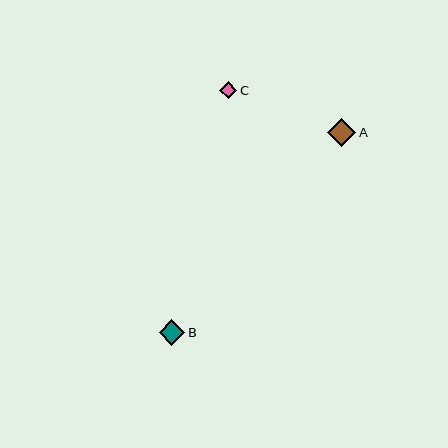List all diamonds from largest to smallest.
From largest to smallest: A, B, C.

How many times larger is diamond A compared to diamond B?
Diamond A is approximately 1.1 times the size of diamond B.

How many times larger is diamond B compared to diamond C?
Diamond B is approximately 1.5 times the size of diamond C.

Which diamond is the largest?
Diamond A is the largest with a size of approximately 28 pixels.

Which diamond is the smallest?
Diamond C is the smallest with a size of approximately 17 pixels.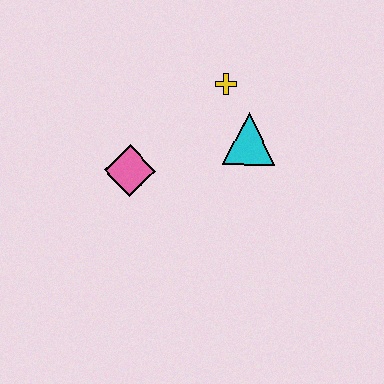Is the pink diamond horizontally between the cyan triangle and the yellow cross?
No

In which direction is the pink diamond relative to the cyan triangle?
The pink diamond is to the left of the cyan triangle.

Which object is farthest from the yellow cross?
The pink diamond is farthest from the yellow cross.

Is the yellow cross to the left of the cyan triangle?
Yes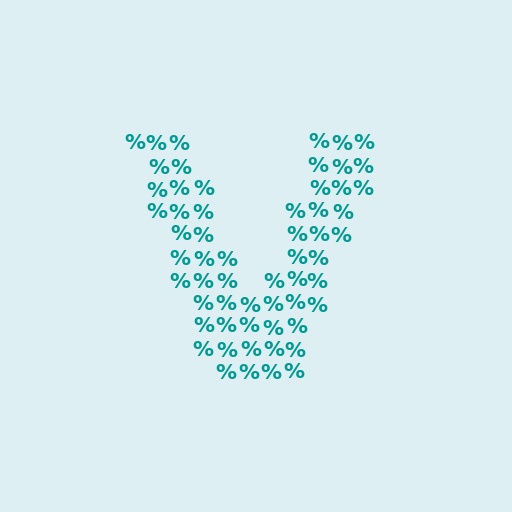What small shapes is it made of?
It is made of small percent signs.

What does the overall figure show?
The overall figure shows the letter V.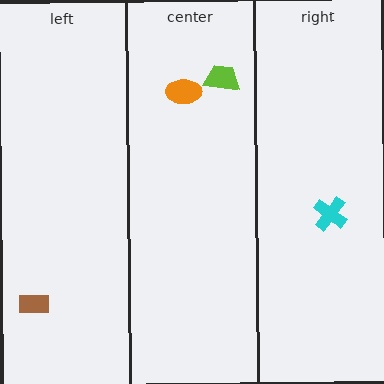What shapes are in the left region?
The brown rectangle.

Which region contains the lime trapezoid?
The center region.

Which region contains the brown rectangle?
The left region.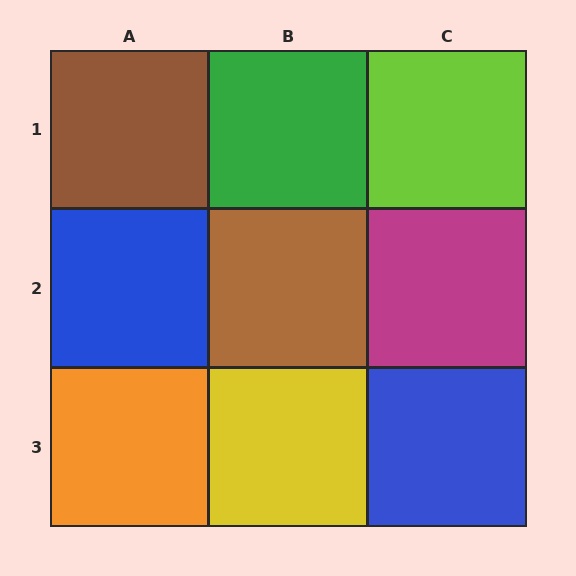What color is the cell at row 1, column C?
Lime.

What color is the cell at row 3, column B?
Yellow.